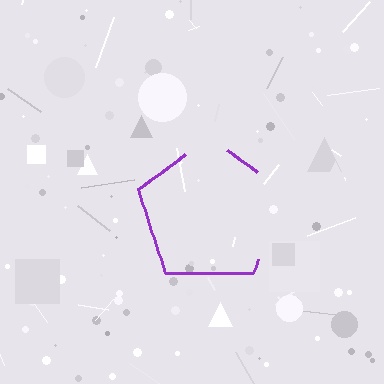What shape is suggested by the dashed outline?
The dashed outline suggests a pentagon.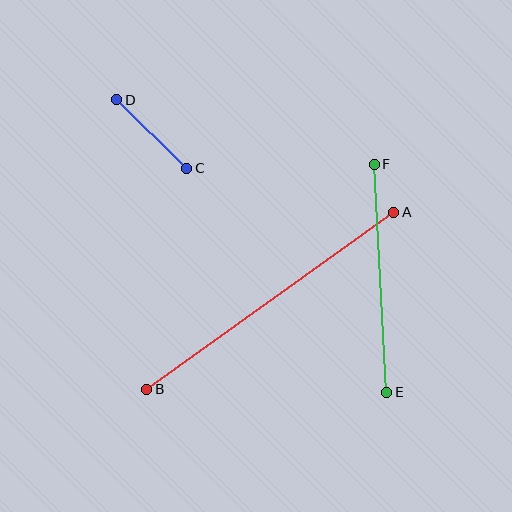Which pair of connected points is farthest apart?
Points A and B are farthest apart.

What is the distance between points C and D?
The distance is approximately 98 pixels.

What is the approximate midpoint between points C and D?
The midpoint is at approximately (152, 134) pixels.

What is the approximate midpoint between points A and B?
The midpoint is at approximately (270, 301) pixels.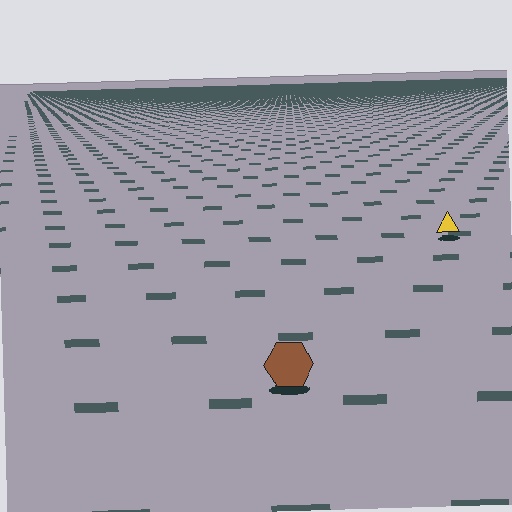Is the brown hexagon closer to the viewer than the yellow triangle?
Yes. The brown hexagon is closer — you can tell from the texture gradient: the ground texture is coarser near it.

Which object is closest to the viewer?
The brown hexagon is closest. The texture marks near it are larger and more spread out.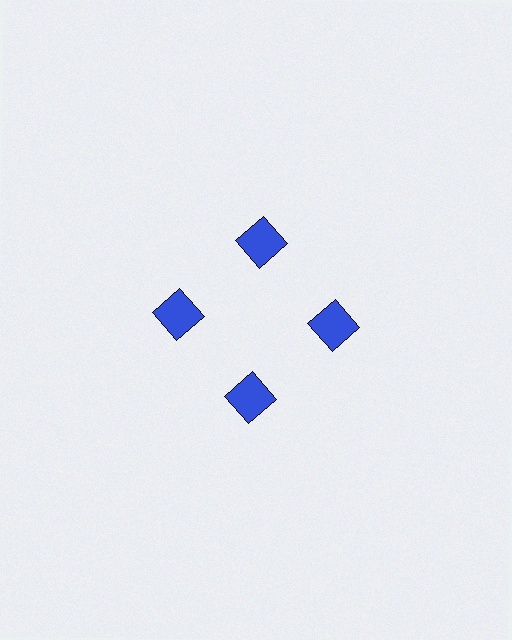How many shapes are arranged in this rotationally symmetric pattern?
There are 4 shapes, arranged in 4 groups of 1.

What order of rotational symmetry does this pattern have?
This pattern has 4-fold rotational symmetry.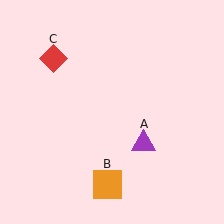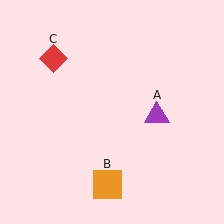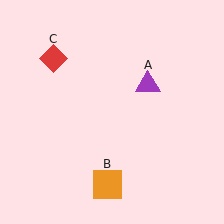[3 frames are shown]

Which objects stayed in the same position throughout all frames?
Orange square (object B) and red diamond (object C) remained stationary.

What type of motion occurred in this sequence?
The purple triangle (object A) rotated counterclockwise around the center of the scene.